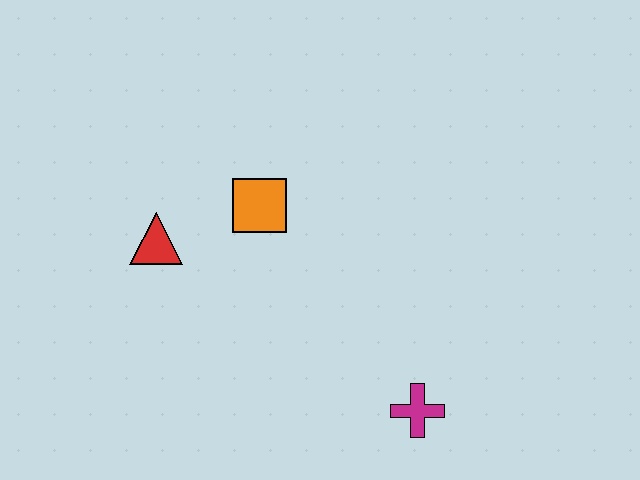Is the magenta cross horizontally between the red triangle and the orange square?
No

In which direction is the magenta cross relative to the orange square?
The magenta cross is below the orange square.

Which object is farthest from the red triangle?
The magenta cross is farthest from the red triangle.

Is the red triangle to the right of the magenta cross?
No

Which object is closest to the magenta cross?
The orange square is closest to the magenta cross.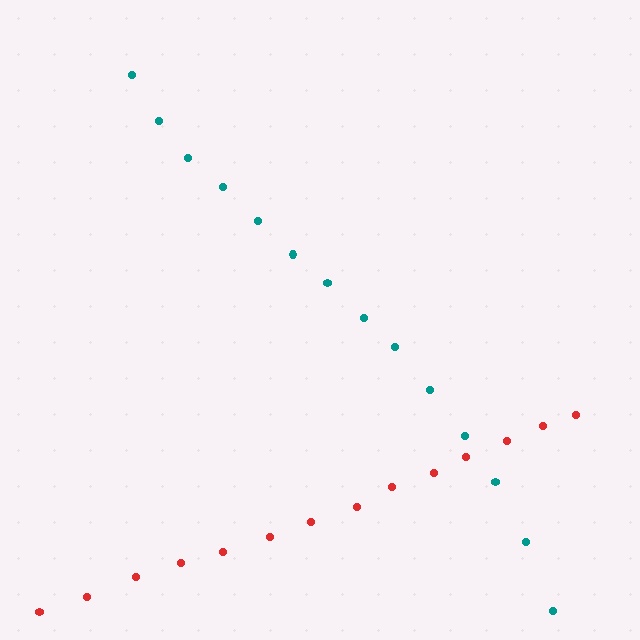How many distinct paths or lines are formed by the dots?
There are 2 distinct paths.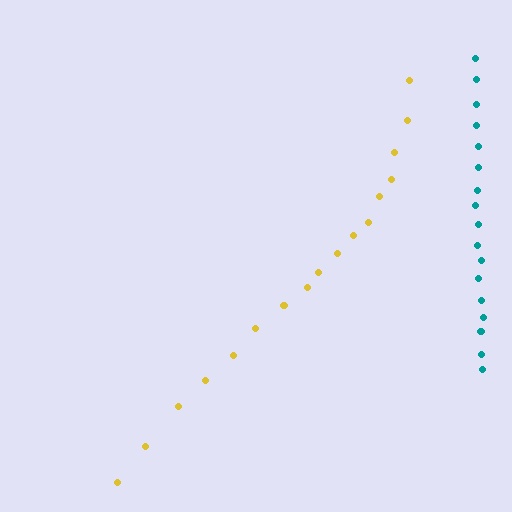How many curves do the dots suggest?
There are 2 distinct paths.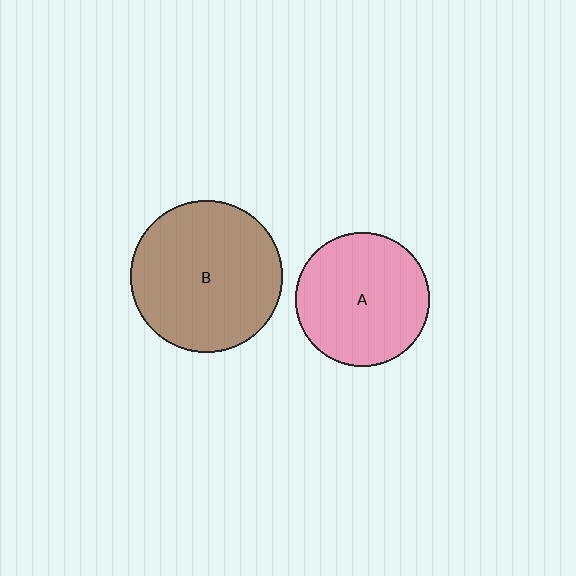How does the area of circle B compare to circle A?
Approximately 1.3 times.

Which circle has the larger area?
Circle B (brown).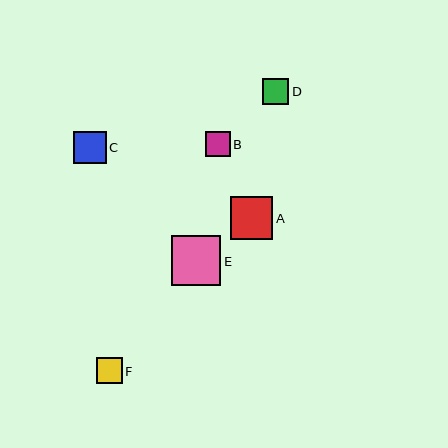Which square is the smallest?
Square B is the smallest with a size of approximately 25 pixels.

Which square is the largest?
Square E is the largest with a size of approximately 50 pixels.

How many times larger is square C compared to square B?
Square C is approximately 1.3 times the size of square B.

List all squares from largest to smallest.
From largest to smallest: E, A, C, D, F, B.